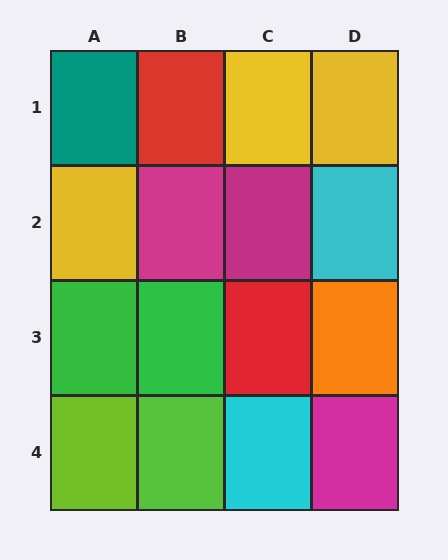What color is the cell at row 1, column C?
Yellow.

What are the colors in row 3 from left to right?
Green, green, red, orange.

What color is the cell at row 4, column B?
Lime.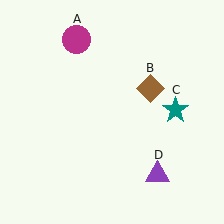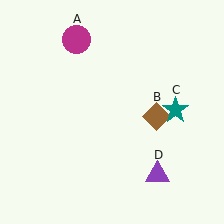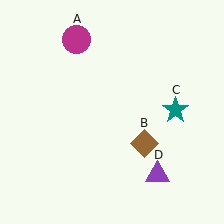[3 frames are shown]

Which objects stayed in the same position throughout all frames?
Magenta circle (object A) and teal star (object C) and purple triangle (object D) remained stationary.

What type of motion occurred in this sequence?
The brown diamond (object B) rotated clockwise around the center of the scene.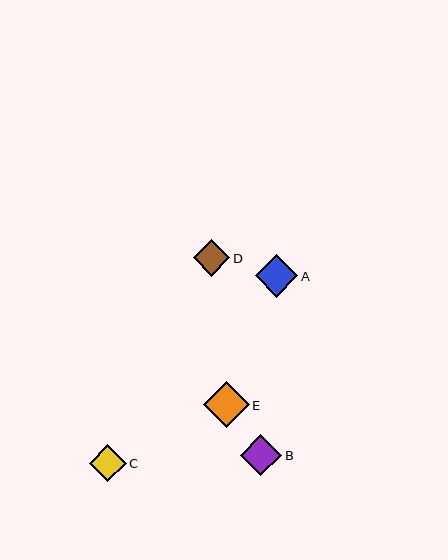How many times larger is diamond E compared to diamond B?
Diamond E is approximately 1.1 times the size of diamond B.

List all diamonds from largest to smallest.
From largest to smallest: E, A, B, C, D.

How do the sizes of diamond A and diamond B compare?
Diamond A and diamond B are approximately the same size.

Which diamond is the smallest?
Diamond D is the smallest with a size of approximately 37 pixels.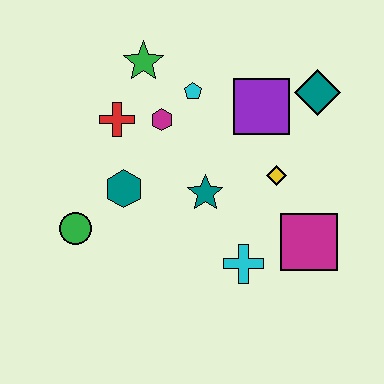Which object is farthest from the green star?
The magenta square is farthest from the green star.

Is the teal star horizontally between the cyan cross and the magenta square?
No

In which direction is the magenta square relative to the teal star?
The magenta square is to the right of the teal star.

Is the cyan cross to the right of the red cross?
Yes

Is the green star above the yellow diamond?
Yes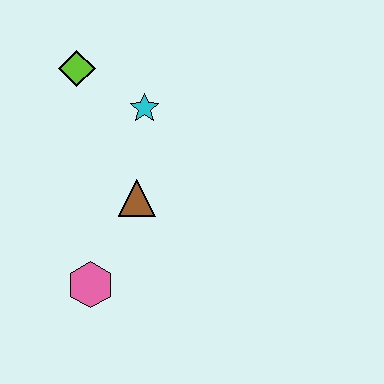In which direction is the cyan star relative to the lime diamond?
The cyan star is to the right of the lime diamond.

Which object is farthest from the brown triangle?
The lime diamond is farthest from the brown triangle.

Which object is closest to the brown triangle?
The cyan star is closest to the brown triangle.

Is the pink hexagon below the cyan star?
Yes